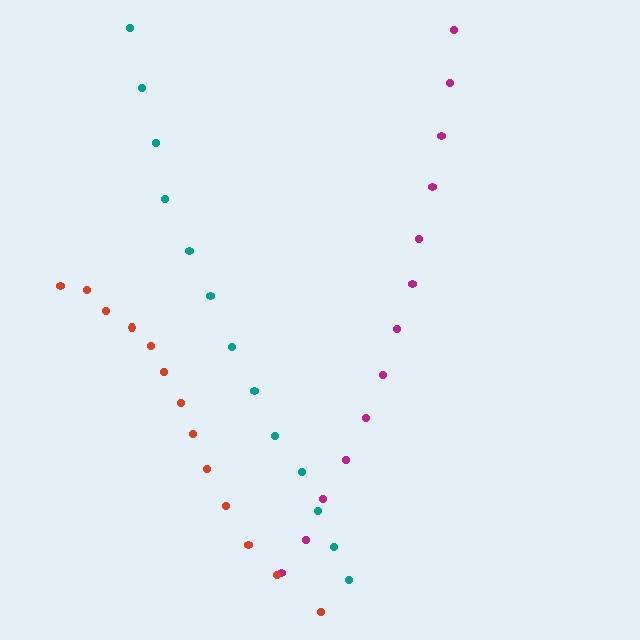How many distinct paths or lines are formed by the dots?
There are 3 distinct paths.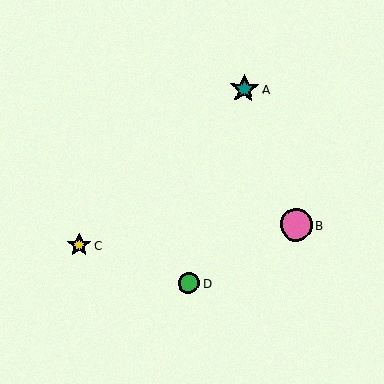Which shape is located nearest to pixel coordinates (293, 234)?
The pink circle (labeled B) at (296, 225) is nearest to that location.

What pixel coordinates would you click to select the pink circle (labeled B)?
Click at (296, 225) to select the pink circle B.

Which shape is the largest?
The pink circle (labeled B) is the largest.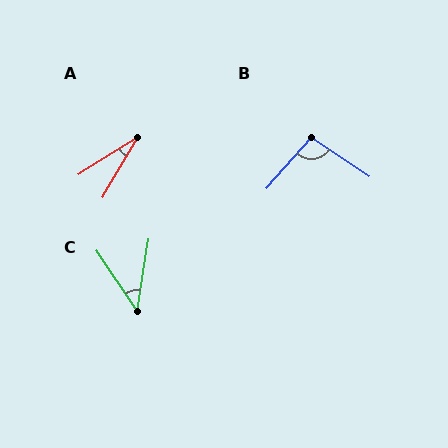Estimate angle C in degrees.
Approximately 43 degrees.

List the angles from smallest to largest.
A (27°), C (43°), B (97°).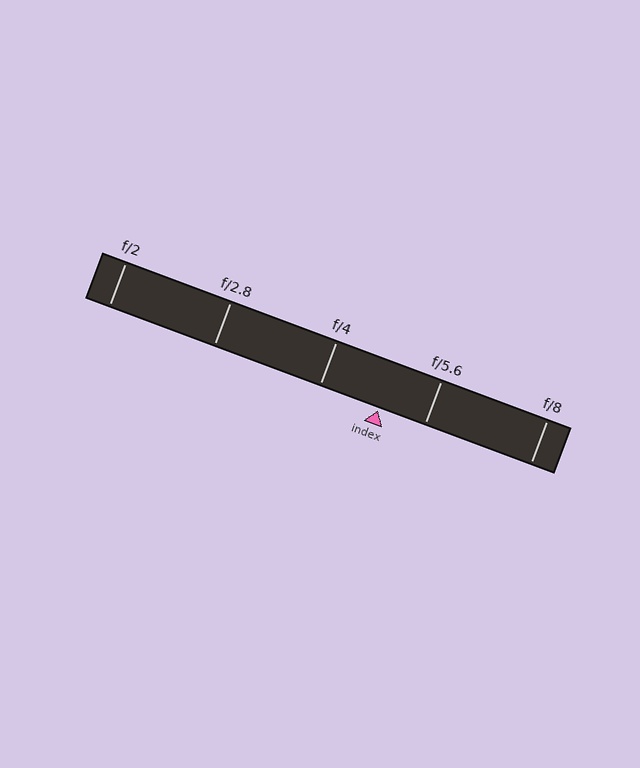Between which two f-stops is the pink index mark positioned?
The index mark is between f/4 and f/5.6.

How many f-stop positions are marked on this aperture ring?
There are 5 f-stop positions marked.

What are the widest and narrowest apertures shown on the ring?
The widest aperture shown is f/2 and the narrowest is f/8.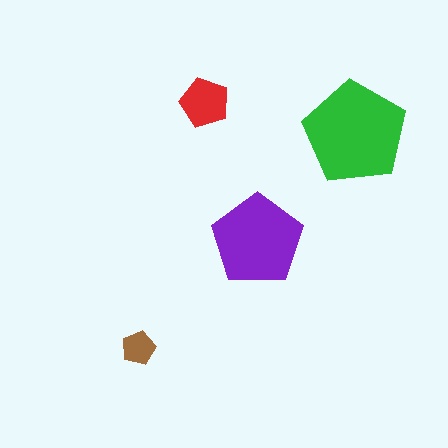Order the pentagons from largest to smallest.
the green one, the purple one, the red one, the brown one.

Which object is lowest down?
The brown pentagon is bottommost.